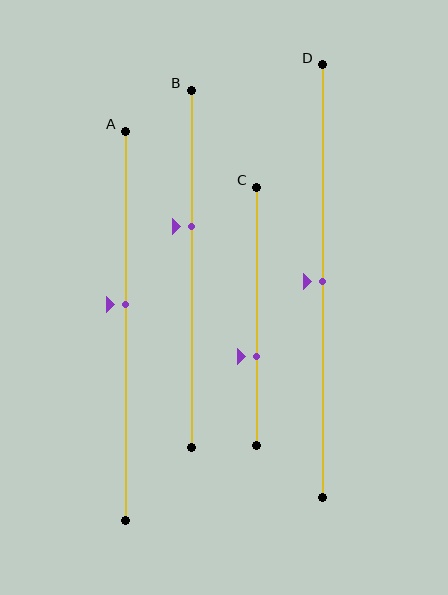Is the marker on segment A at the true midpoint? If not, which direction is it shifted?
No, the marker on segment A is shifted upward by about 6% of the segment length.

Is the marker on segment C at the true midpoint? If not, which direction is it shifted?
No, the marker on segment C is shifted downward by about 15% of the segment length.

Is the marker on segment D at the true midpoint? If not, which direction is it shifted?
Yes, the marker on segment D is at the true midpoint.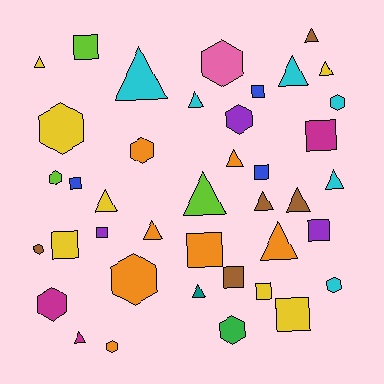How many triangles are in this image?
There are 16 triangles.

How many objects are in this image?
There are 40 objects.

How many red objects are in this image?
There are no red objects.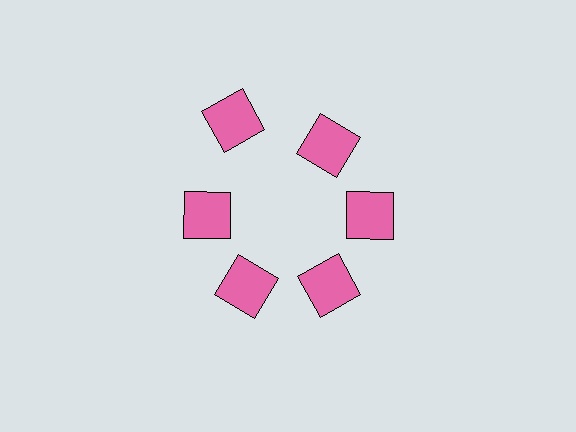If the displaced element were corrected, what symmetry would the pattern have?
It would have 6-fold rotational symmetry — the pattern would map onto itself every 60 degrees.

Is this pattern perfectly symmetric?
No. The 6 pink squares are arranged in a ring, but one element near the 11 o'clock position is pushed outward from the center, breaking the 6-fold rotational symmetry.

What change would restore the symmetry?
The symmetry would be restored by moving it inward, back onto the ring so that all 6 squares sit at equal angles and equal distance from the center.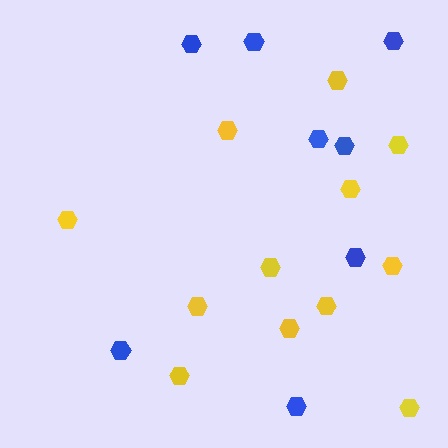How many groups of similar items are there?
There are 2 groups: one group of blue hexagons (8) and one group of yellow hexagons (12).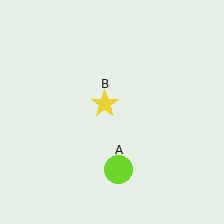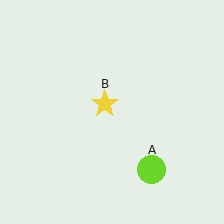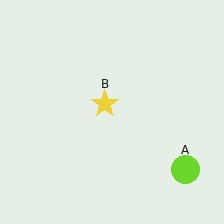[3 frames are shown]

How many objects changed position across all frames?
1 object changed position: lime circle (object A).